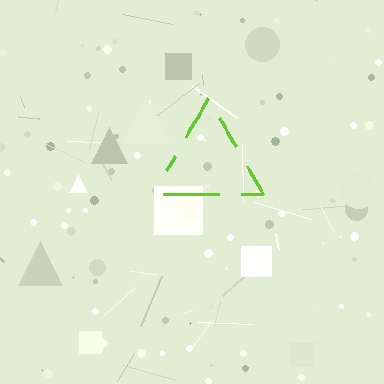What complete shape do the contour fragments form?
The contour fragments form a triangle.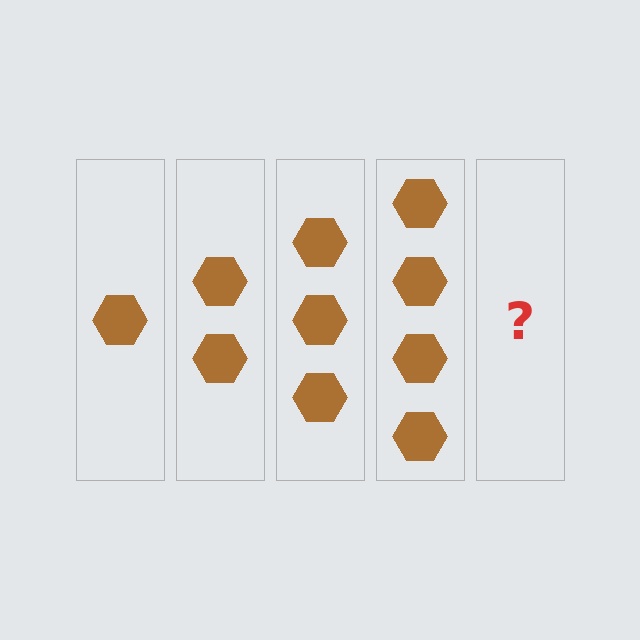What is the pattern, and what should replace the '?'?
The pattern is that each step adds one more hexagon. The '?' should be 5 hexagons.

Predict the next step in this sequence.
The next step is 5 hexagons.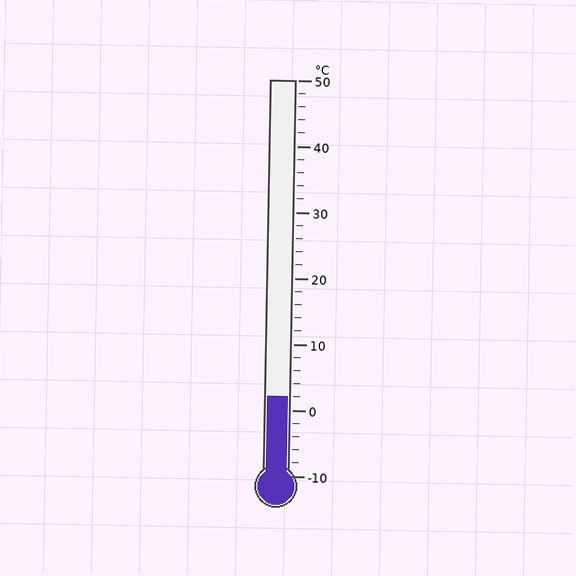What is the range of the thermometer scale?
The thermometer scale ranges from -10°C to 50°C.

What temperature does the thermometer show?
The thermometer shows approximately 2°C.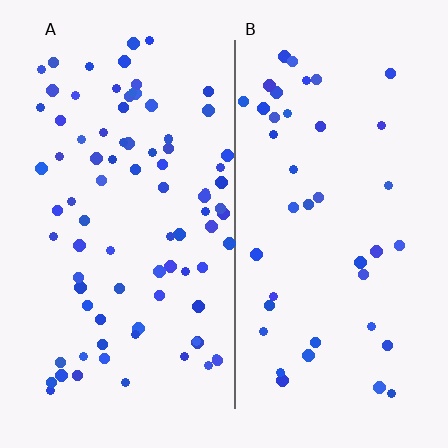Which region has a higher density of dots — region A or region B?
A (the left).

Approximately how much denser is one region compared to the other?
Approximately 2.1× — region A over region B.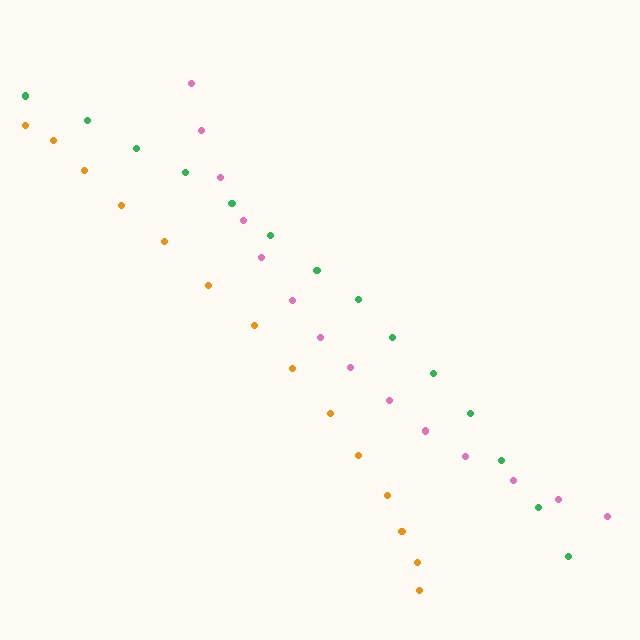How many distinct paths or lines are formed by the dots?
There are 3 distinct paths.